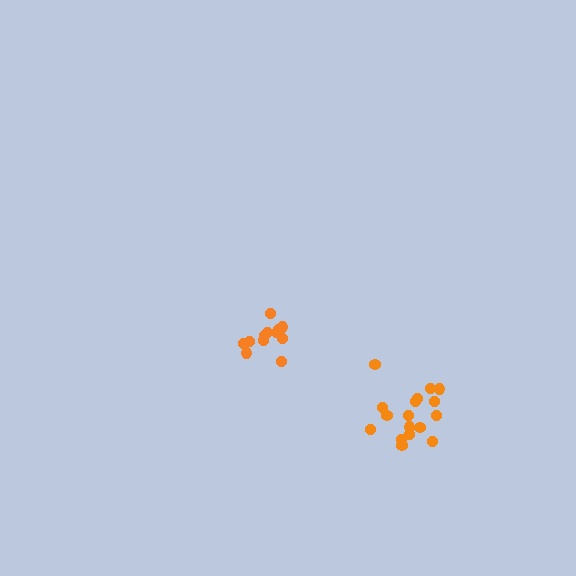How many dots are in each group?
Group 1: 17 dots, Group 2: 12 dots (29 total).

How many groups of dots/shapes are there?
There are 2 groups.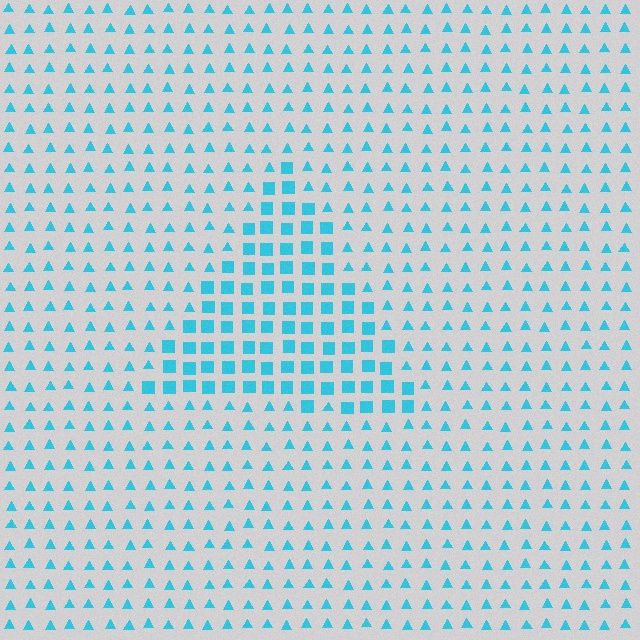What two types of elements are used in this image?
The image uses squares inside the triangle region and triangles outside it.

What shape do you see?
I see a triangle.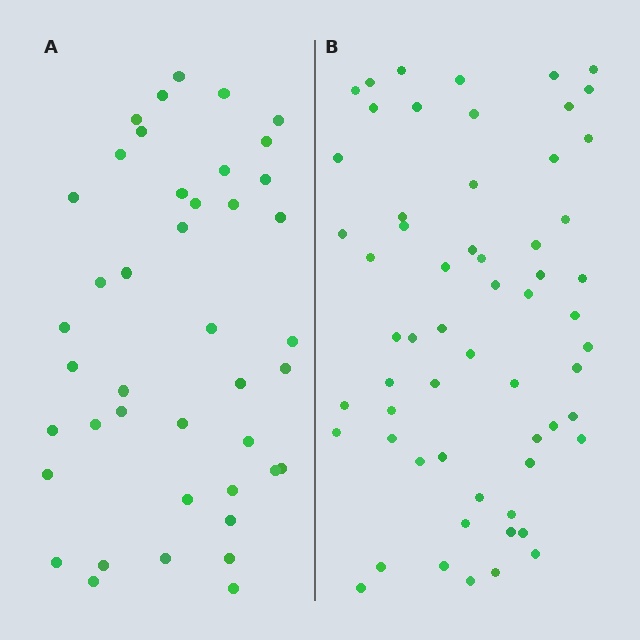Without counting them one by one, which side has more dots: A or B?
Region B (the right region) has more dots.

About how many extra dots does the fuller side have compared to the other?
Region B has approximately 20 more dots than region A.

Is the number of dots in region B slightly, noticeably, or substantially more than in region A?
Region B has noticeably more, but not dramatically so. The ratio is roughly 1.4 to 1.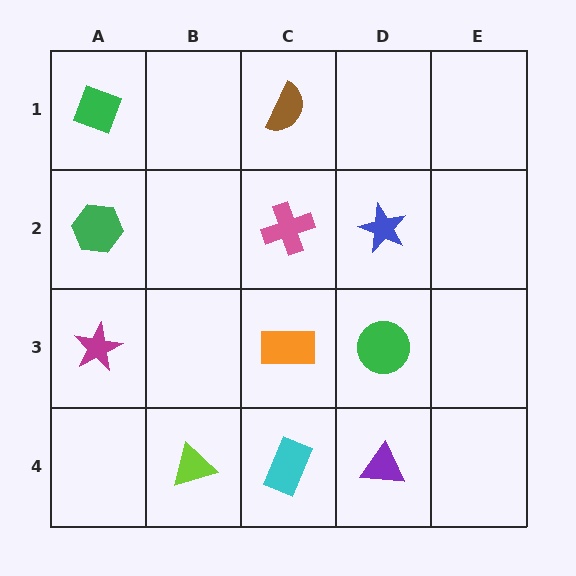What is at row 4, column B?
A lime triangle.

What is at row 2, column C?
A pink cross.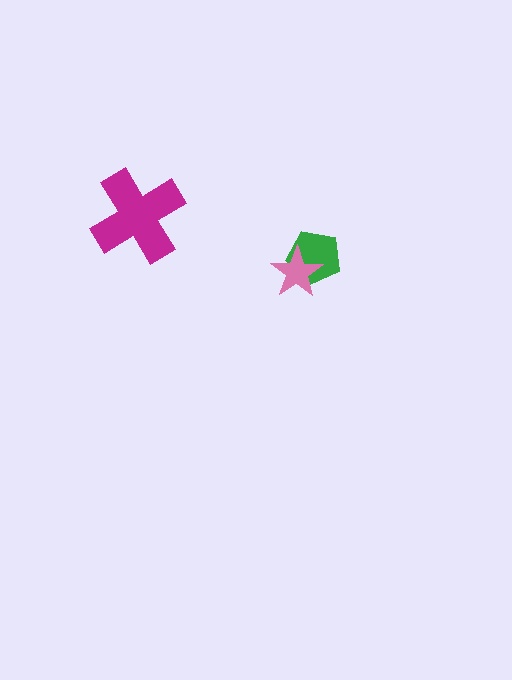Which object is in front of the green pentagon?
The pink star is in front of the green pentagon.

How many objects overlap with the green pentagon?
1 object overlaps with the green pentagon.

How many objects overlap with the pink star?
1 object overlaps with the pink star.